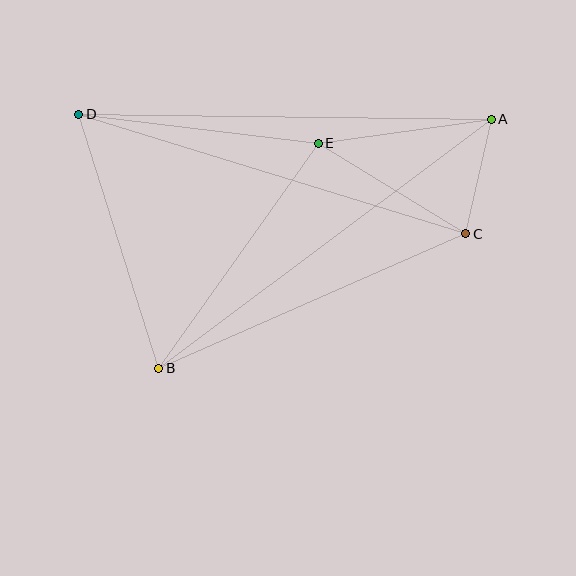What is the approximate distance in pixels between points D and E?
The distance between D and E is approximately 242 pixels.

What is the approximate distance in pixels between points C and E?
The distance between C and E is approximately 173 pixels.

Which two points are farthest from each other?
Points A and B are farthest from each other.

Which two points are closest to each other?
Points A and C are closest to each other.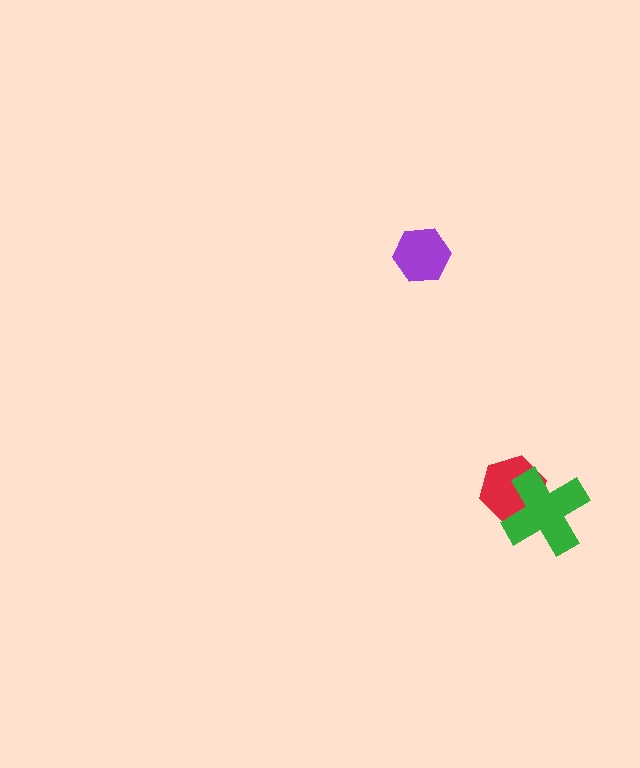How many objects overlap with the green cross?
1 object overlaps with the green cross.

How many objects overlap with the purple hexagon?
0 objects overlap with the purple hexagon.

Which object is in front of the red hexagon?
The green cross is in front of the red hexagon.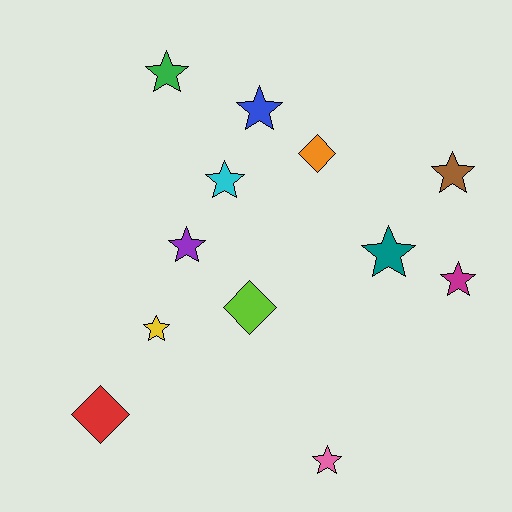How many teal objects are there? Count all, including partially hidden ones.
There is 1 teal object.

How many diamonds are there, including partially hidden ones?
There are 3 diamonds.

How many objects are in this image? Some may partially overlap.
There are 12 objects.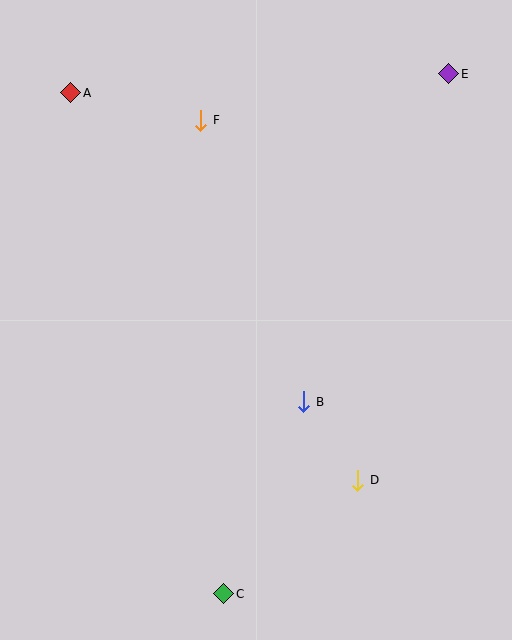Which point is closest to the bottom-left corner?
Point C is closest to the bottom-left corner.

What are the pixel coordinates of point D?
Point D is at (358, 480).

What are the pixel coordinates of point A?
Point A is at (71, 93).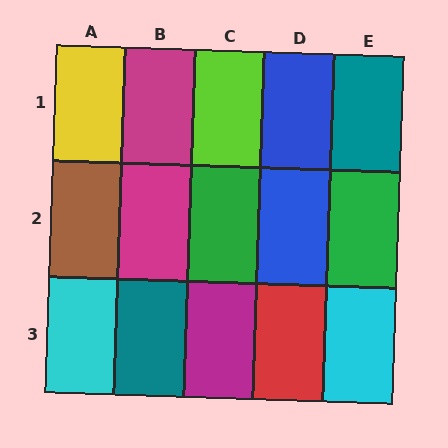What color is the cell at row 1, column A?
Yellow.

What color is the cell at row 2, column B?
Magenta.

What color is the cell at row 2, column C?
Green.